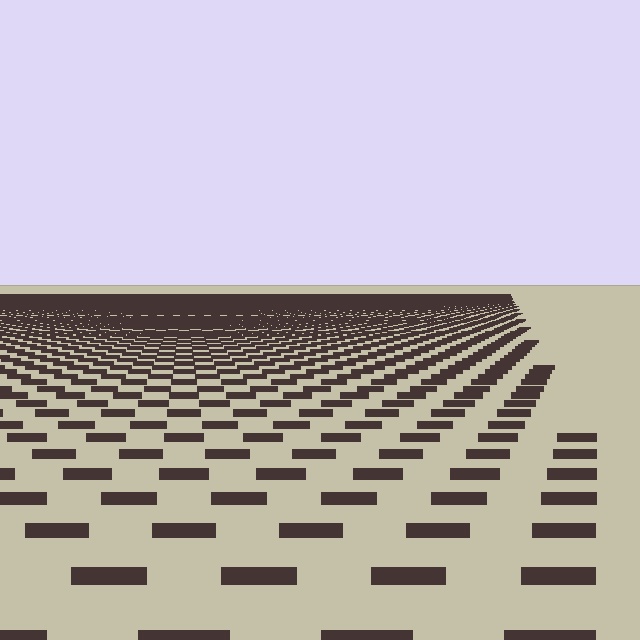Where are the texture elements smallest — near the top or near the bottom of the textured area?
Near the top.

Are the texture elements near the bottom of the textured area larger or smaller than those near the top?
Larger. Near the bottom, elements are closer to the viewer and appear at a bigger on-screen size.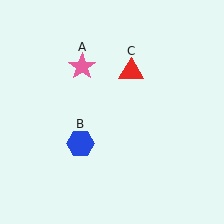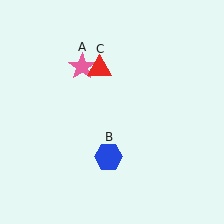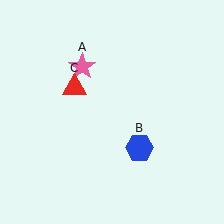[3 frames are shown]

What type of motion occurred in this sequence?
The blue hexagon (object B), red triangle (object C) rotated counterclockwise around the center of the scene.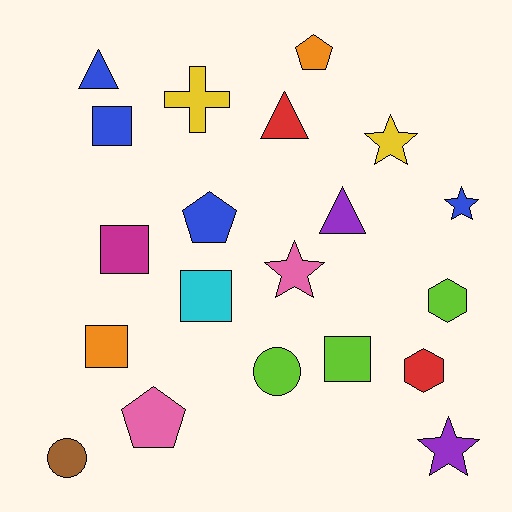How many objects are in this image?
There are 20 objects.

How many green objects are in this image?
There are no green objects.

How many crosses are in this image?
There is 1 cross.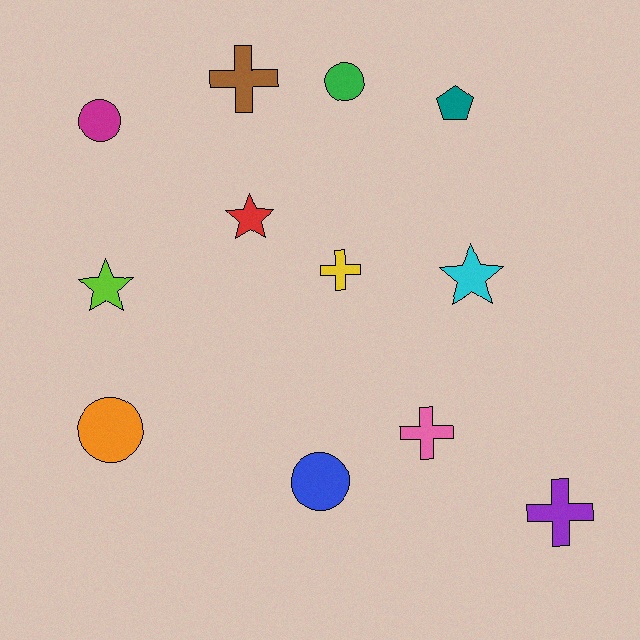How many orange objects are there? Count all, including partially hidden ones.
There is 1 orange object.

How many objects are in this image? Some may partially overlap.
There are 12 objects.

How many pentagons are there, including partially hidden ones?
There is 1 pentagon.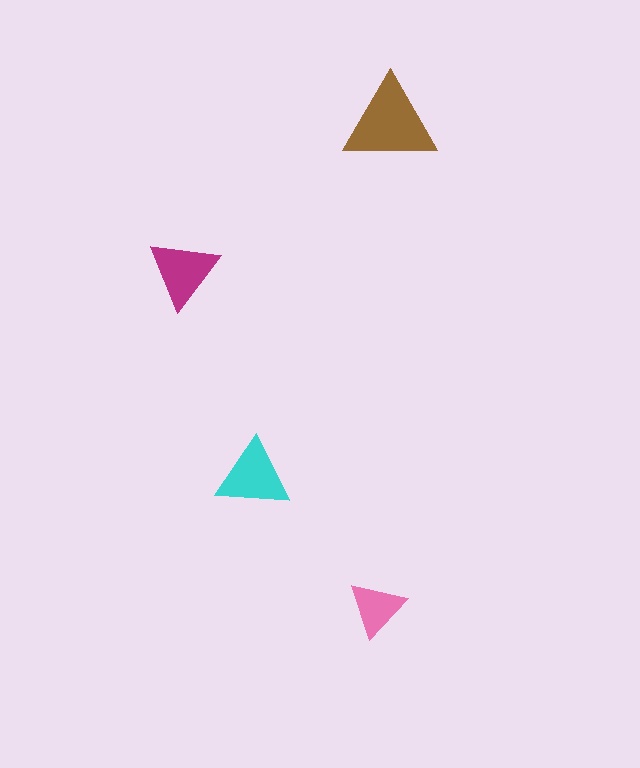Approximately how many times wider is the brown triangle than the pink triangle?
About 1.5 times wider.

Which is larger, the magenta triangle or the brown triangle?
The brown one.